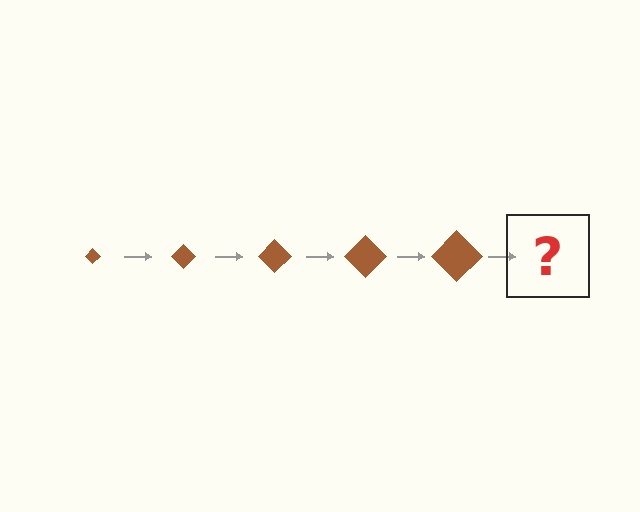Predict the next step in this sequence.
The next step is a brown diamond, larger than the previous one.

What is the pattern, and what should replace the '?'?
The pattern is that the diamond gets progressively larger each step. The '?' should be a brown diamond, larger than the previous one.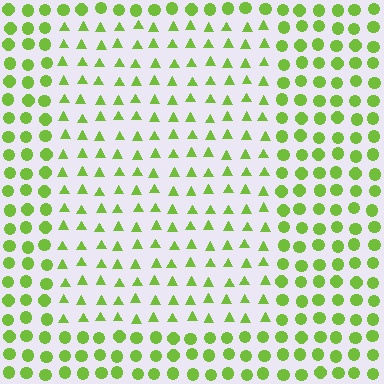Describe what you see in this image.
The image is filled with small lime elements arranged in a uniform grid. A rectangle-shaped region contains triangles, while the surrounding area contains circles. The boundary is defined purely by the change in element shape.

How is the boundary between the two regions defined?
The boundary is defined by a change in element shape: triangles inside vs. circles outside. All elements share the same color and spacing.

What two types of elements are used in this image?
The image uses triangles inside the rectangle region and circles outside it.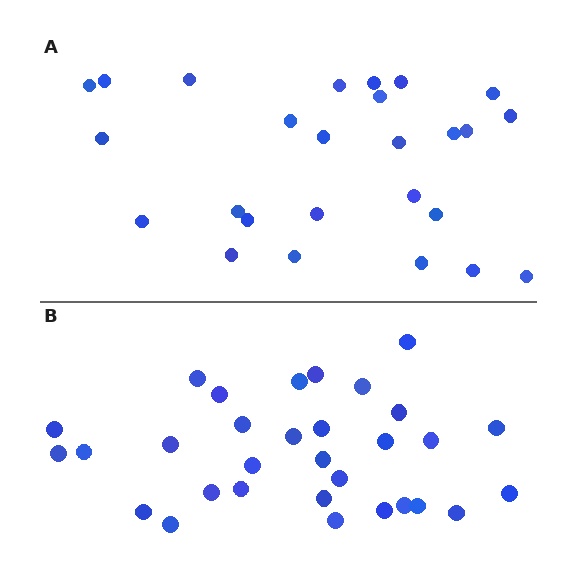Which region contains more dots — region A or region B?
Region B (the bottom region) has more dots.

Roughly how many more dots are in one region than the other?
Region B has about 5 more dots than region A.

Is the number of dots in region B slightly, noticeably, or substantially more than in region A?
Region B has only slightly more — the two regions are fairly close. The ratio is roughly 1.2 to 1.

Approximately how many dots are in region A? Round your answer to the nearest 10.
About 30 dots. (The exact count is 26, which rounds to 30.)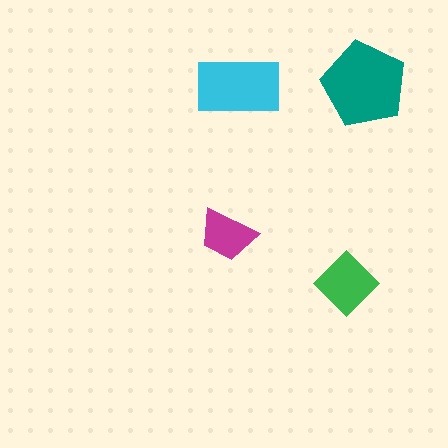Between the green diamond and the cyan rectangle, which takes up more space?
The cyan rectangle.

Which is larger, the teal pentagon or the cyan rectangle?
The teal pentagon.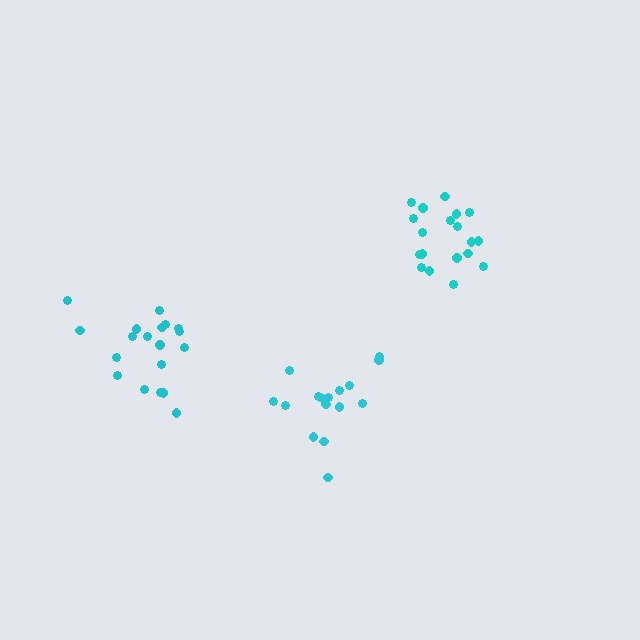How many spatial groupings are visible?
There are 3 spatial groupings.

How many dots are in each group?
Group 1: 19 dots, Group 2: 19 dots, Group 3: 16 dots (54 total).